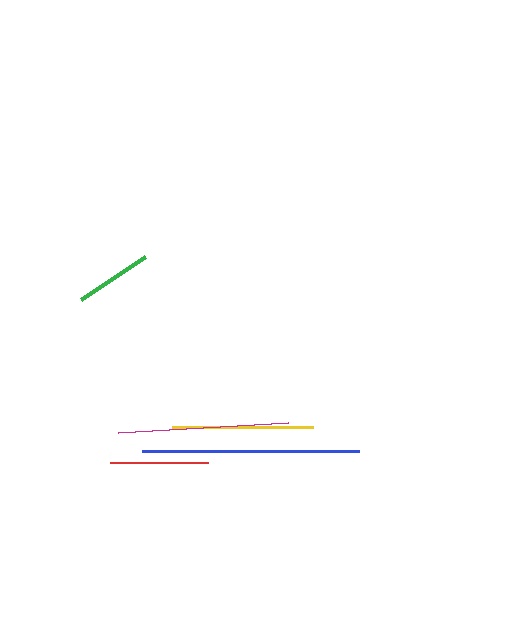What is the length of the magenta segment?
The magenta segment is approximately 170 pixels long.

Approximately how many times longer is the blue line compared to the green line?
The blue line is approximately 2.8 times the length of the green line.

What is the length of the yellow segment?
The yellow segment is approximately 141 pixels long.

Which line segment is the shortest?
The green line is the shortest at approximately 77 pixels.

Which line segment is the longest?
The blue line is the longest at approximately 218 pixels.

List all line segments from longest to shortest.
From longest to shortest: blue, magenta, yellow, red, green.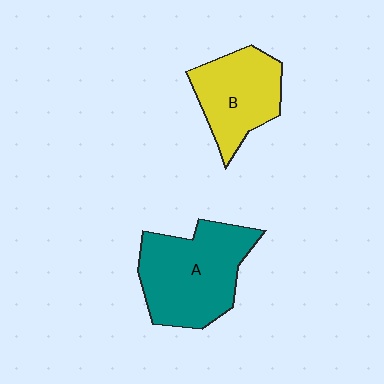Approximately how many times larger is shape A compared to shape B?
Approximately 1.4 times.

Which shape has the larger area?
Shape A (teal).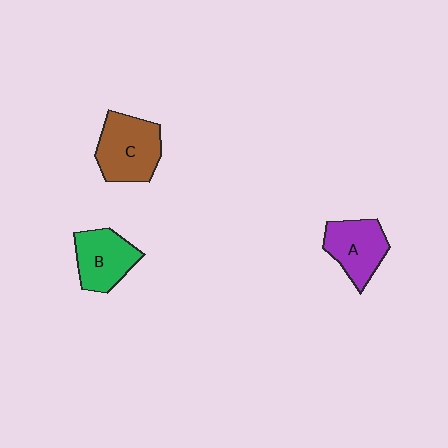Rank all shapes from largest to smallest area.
From largest to smallest: C (brown), B (green), A (purple).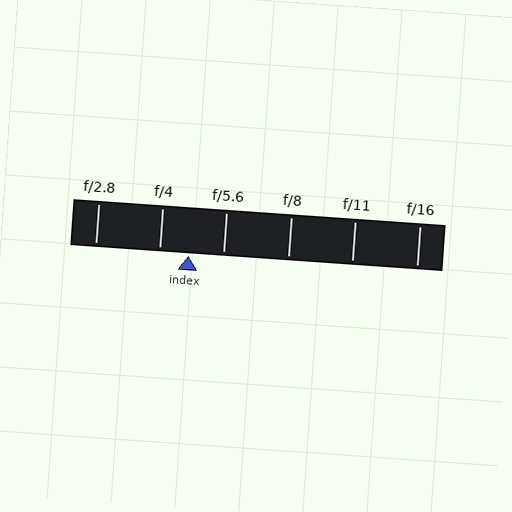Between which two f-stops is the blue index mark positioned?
The index mark is between f/4 and f/5.6.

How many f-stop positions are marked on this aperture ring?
There are 6 f-stop positions marked.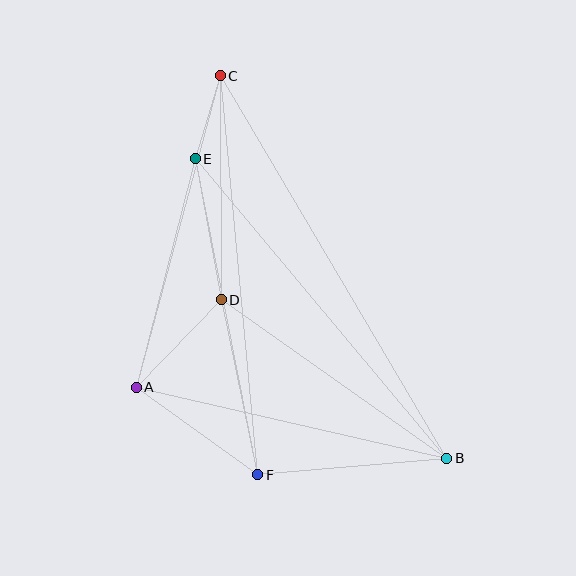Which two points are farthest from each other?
Points B and C are farthest from each other.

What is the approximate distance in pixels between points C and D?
The distance between C and D is approximately 224 pixels.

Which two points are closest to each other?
Points C and E are closest to each other.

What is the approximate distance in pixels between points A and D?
The distance between A and D is approximately 122 pixels.